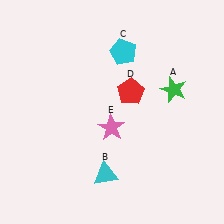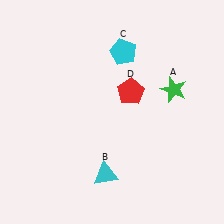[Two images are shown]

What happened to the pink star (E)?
The pink star (E) was removed in Image 2. It was in the bottom-left area of Image 1.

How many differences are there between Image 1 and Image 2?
There is 1 difference between the two images.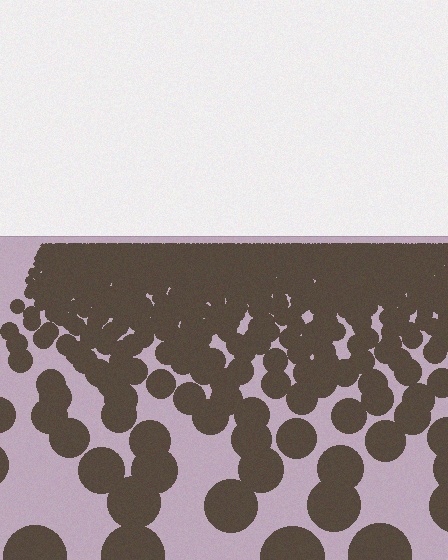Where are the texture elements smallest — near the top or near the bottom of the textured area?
Near the top.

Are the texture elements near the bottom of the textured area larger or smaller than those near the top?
Larger. Near the bottom, elements are closer to the viewer and appear at a bigger on-screen size.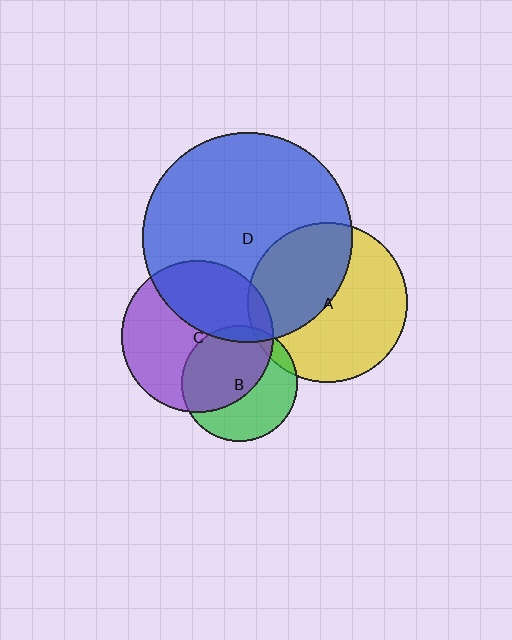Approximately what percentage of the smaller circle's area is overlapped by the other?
Approximately 45%.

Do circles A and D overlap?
Yes.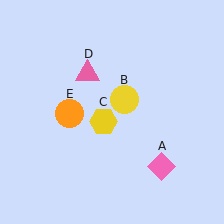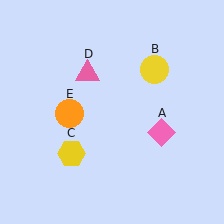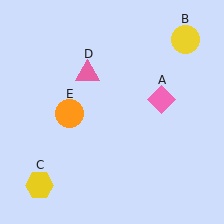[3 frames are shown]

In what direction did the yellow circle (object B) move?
The yellow circle (object B) moved up and to the right.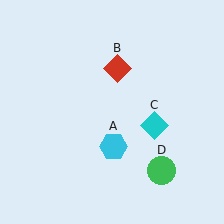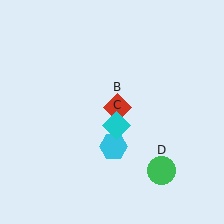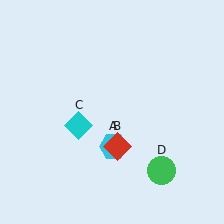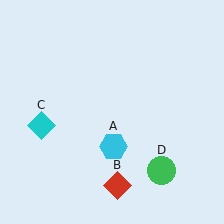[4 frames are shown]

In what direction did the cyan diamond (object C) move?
The cyan diamond (object C) moved left.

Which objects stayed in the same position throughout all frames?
Cyan hexagon (object A) and green circle (object D) remained stationary.